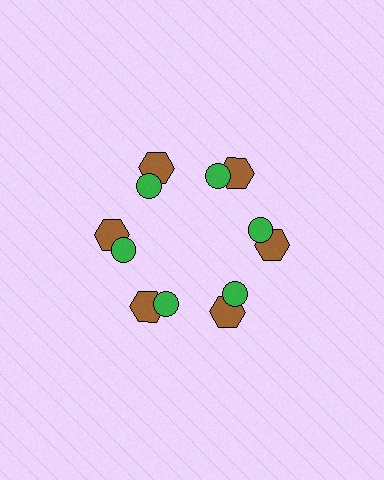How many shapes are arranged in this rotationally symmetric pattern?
There are 12 shapes, arranged in 6 groups of 2.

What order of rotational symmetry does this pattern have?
This pattern has 6-fold rotational symmetry.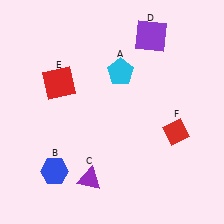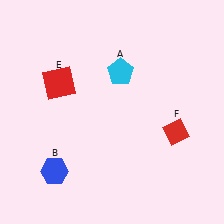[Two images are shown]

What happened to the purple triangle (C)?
The purple triangle (C) was removed in Image 2. It was in the bottom-left area of Image 1.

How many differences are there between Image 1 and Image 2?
There are 2 differences between the two images.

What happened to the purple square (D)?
The purple square (D) was removed in Image 2. It was in the top-right area of Image 1.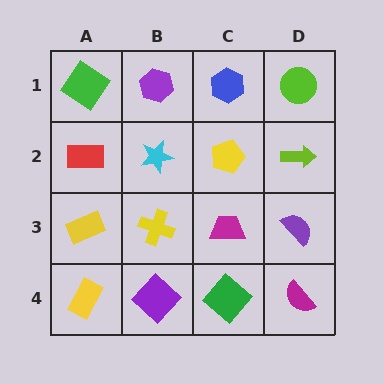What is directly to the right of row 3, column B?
A magenta trapezoid.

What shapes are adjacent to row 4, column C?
A magenta trapezoid (row 3, column C), a purple diamond (row 4, column B), a magenta semicircle (row 4, column D).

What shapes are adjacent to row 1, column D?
A lime arrow (row 2, column D), a blue hexagon (row 1, column C).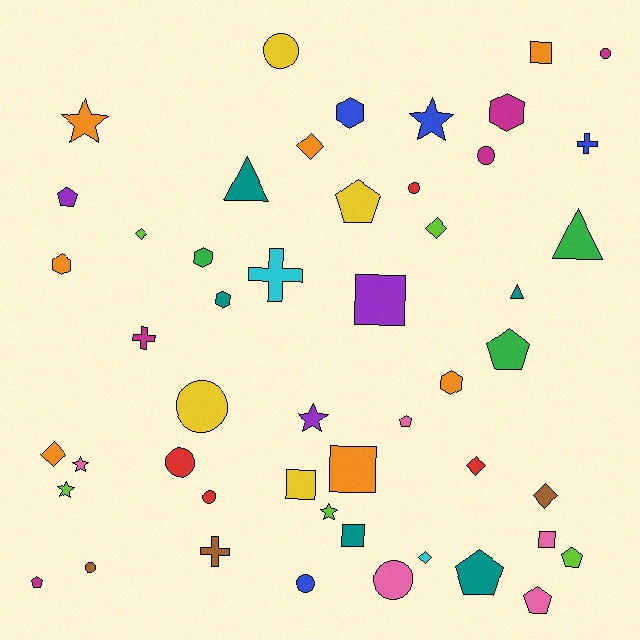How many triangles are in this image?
There are 3 triangles.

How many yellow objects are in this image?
There are 4 yellow objects.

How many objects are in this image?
There are 50 objects.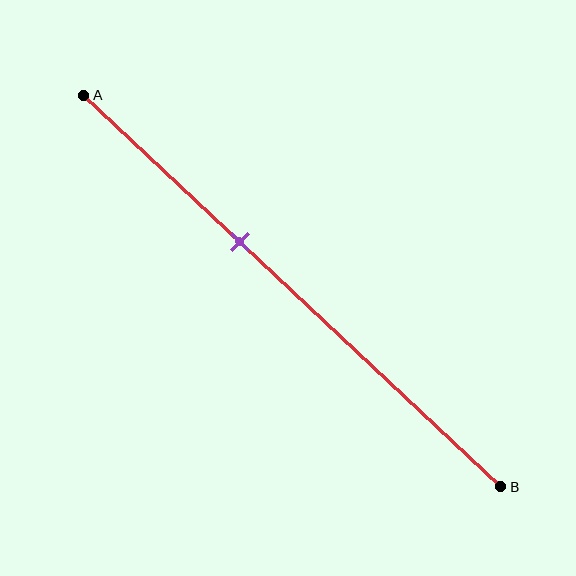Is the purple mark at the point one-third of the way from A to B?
No, the mark is at about 35% from A, not at the 33% one-third point.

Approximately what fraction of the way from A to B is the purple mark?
The purple mark is approximately 35% of the way from A to B.